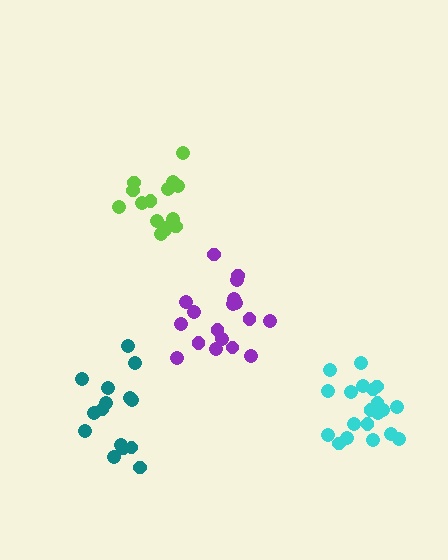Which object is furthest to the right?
The cyan cluster is rightmost.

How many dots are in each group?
Group 1: 15 dots, Group 2: 16 dots, Group 3: 18 dots, Group 4: 20 dots (69 total).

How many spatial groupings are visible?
There are 4 spatial groupings.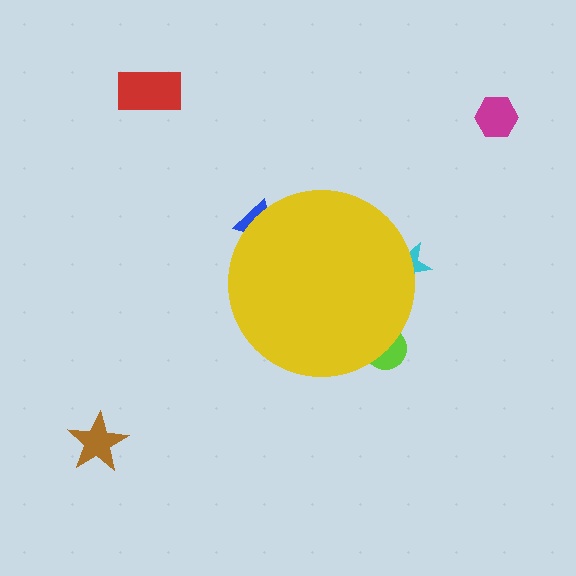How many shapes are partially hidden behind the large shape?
3 shapes are partially hidden.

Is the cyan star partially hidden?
Yes, the cyan star is partially hidden behind the yellow circle.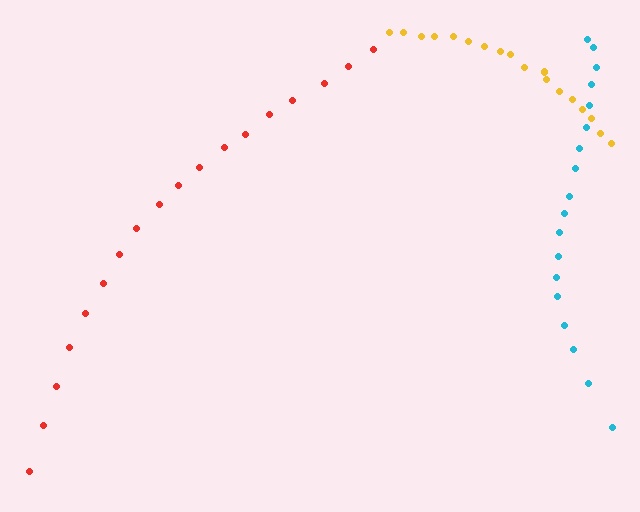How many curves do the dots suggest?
There are 3 distinct paths.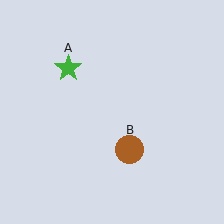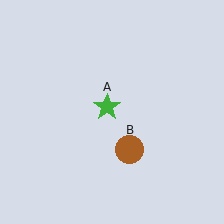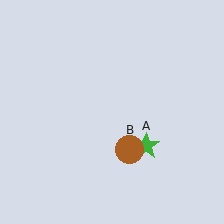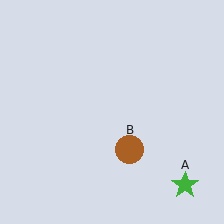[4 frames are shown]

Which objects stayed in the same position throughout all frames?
Brown circle (object B) remained stationary.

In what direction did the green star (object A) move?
The green star (object A) moved down and to the right.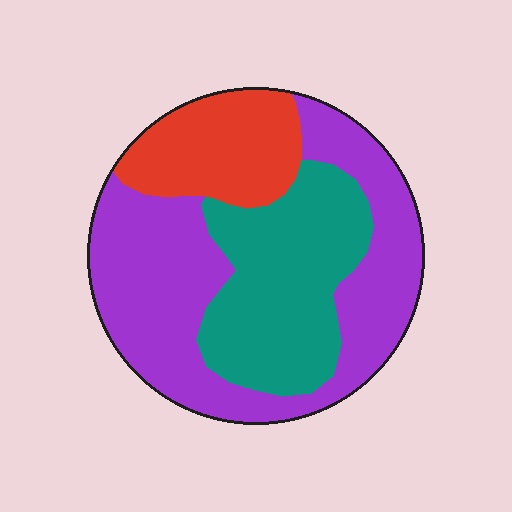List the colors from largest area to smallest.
From largest to smallest: purple, teal, red.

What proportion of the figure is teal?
Teal takes up about one third (1/3) of the figure.